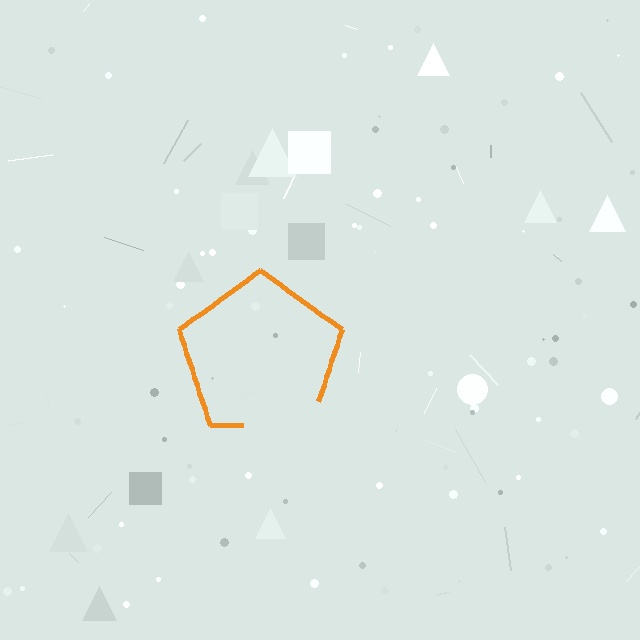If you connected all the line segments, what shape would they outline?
They would outline a pentagon.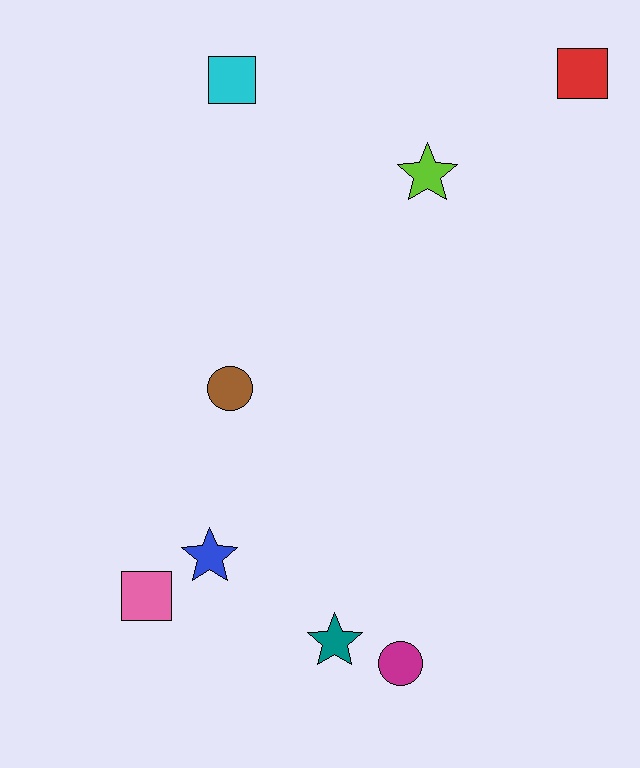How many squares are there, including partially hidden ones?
There are 3 squares.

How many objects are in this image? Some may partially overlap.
There are 8 objects.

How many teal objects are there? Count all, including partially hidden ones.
There is 1 teal object.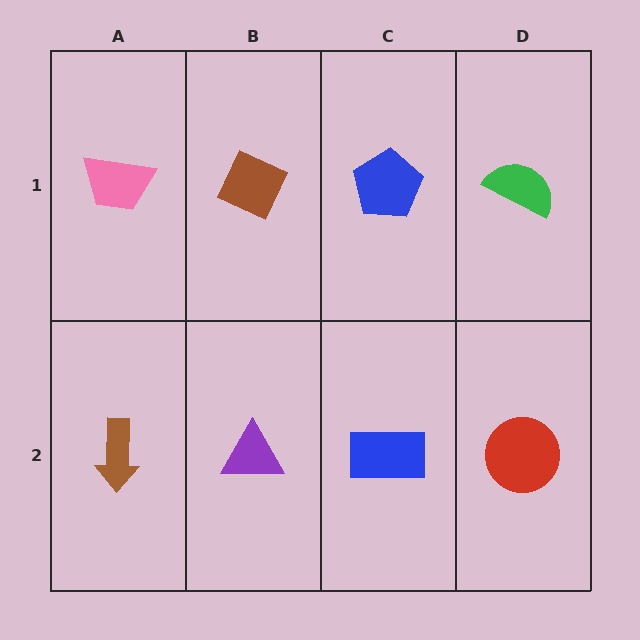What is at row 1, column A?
A pink trapezoid.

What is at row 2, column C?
A blue rectangle.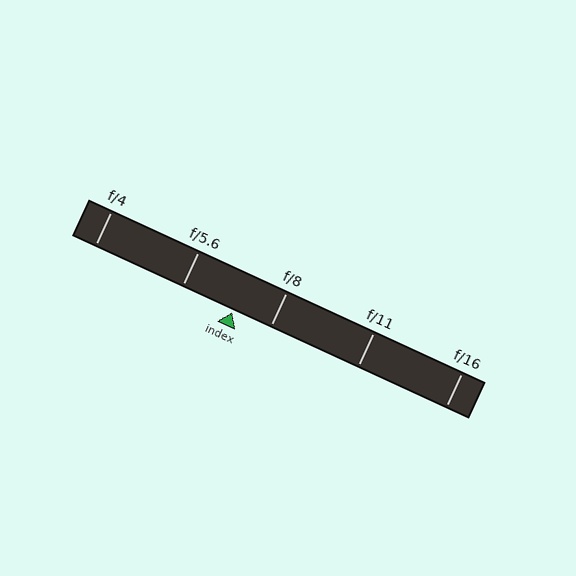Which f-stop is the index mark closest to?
The index mark is closest to f/8.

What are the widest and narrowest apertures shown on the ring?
The widest aperture shown is f/4 and the narrowest is f/16.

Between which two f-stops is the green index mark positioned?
The index mark is between f/5.6 and f/8.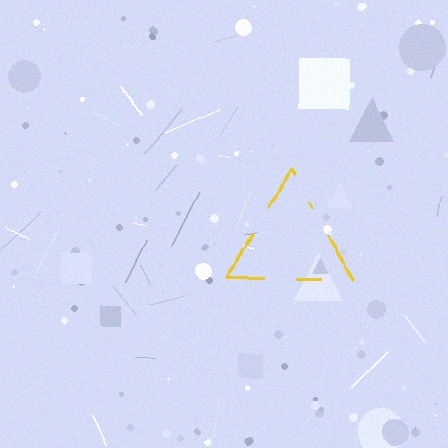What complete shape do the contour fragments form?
The contour fragments form a triangle.